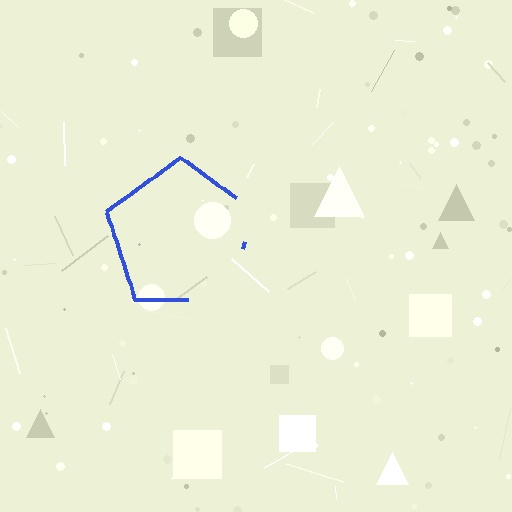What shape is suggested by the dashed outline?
The dashed outline suggests a pentagon.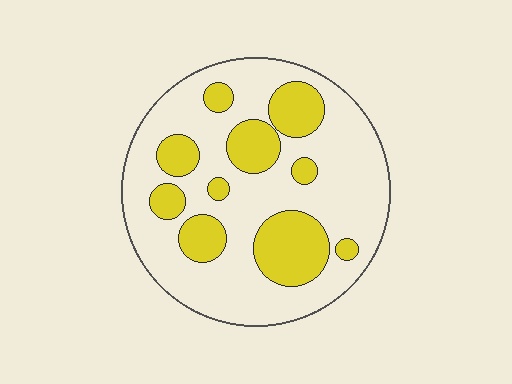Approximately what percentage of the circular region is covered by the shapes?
Approximately 30%.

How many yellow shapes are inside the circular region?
10.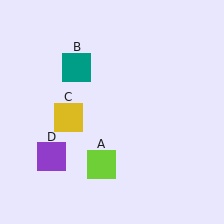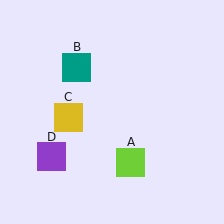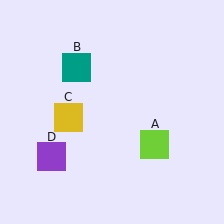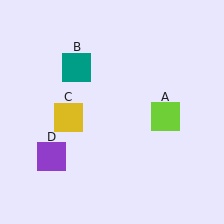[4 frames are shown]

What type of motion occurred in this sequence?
The lime square (object A) rotated counterclockwise around the center of the scene.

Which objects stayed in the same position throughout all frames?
Teal square (object B) and yellow square (object C) and purple square (object D) remained stationary.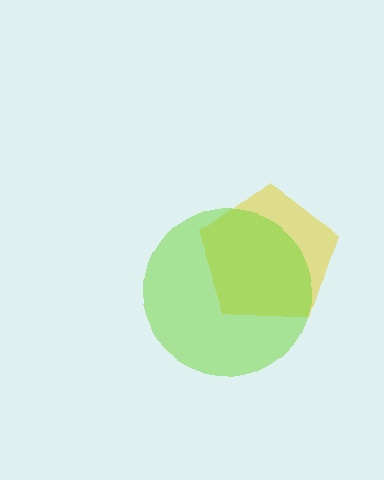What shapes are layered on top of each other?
The layered shapes are: a yellow pentagon, a lime circle.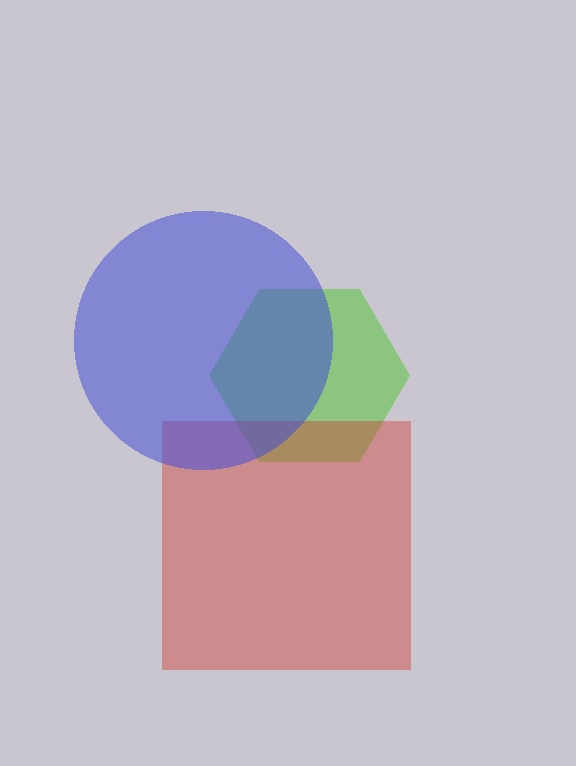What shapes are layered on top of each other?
The layered shapes are: a lime hexagon, a red square, a blue circle.